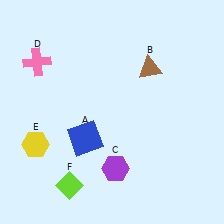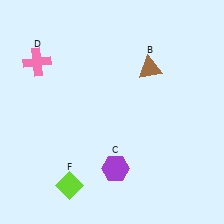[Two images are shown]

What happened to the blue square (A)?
The blue square (A) was removed in Image 2. It was in the bottom-left area of Image 1.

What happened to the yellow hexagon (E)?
The yellow hexagon (E) was removed in Image 2. It was in the bottom-left area of Image 1.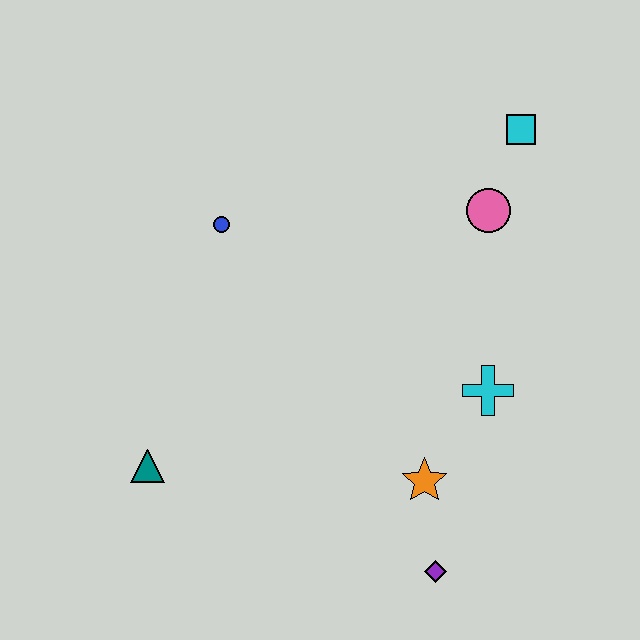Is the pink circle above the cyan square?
No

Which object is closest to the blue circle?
The teal triangle is closest to the blue circle.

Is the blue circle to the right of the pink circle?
No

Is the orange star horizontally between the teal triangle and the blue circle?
No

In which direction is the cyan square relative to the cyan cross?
The cyan square is above the cyan cross.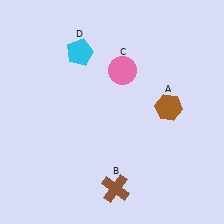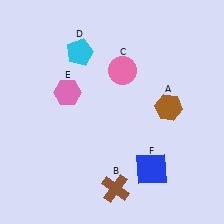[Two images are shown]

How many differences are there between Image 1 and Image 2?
There are 2 differences between the two images.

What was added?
A pink hexagon (E), a blue square (F) were added in Image 2.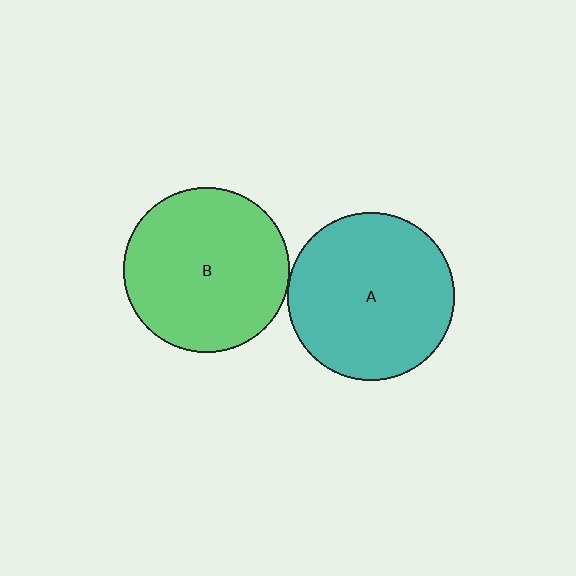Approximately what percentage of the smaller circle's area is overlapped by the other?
Approximately 5%.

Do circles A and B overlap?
Yes.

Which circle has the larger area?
Circle A (teal).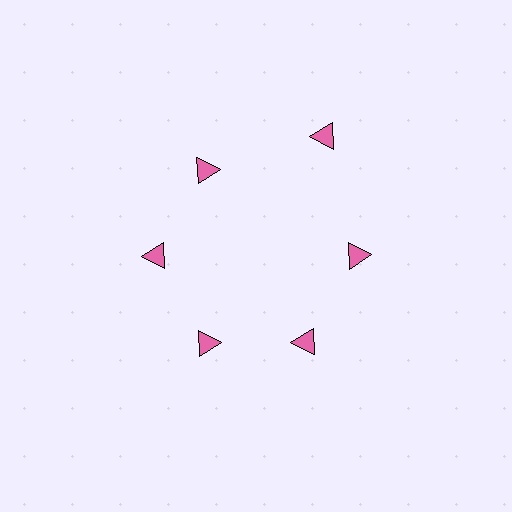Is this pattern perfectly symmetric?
No. The 6 pink triangles are arranged in a ring, but one element near the 1 o'clock position is pushed outward from the center, breaking the 6-fold rotational symmetry.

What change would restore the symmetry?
The symmetry would be restored by moving it inward, back onto the ring so that all 6 triangles sit at equal angles and equal distance from the center.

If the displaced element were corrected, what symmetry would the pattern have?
It would have 6-fold rotational symmetry — the pattern would map onto itself every 60 degrees.